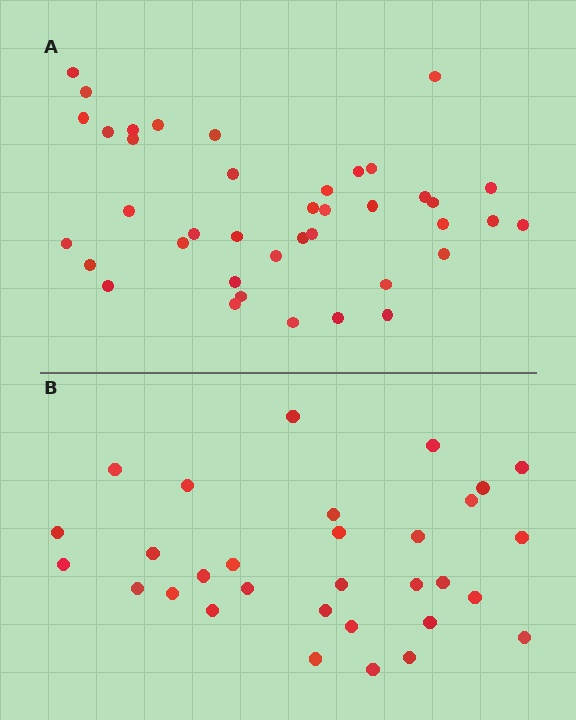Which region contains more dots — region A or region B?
Region A (the top region) has more dots.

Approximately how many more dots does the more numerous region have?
Region A has roughly 8 or so more dots than region B.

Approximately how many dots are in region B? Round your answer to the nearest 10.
About 30 dots. (The exact count is 31, which rounds to 30.)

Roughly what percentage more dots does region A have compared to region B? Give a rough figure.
About 30% more.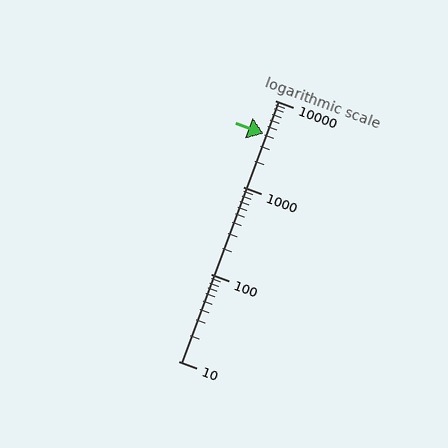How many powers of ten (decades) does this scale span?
The scale spans 3 decades, from 10 to 10000.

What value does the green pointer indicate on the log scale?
The pointer indicates approximately 4100.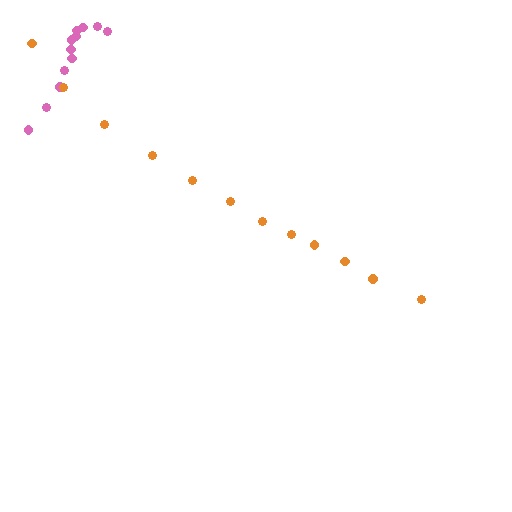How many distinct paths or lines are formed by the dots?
There are 2 distinct paths.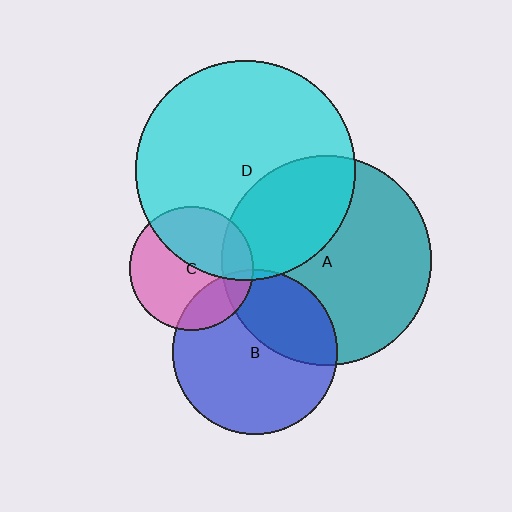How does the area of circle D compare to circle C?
Approximately 3.1 times.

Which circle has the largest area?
Circle D (cyan).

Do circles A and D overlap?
Yes.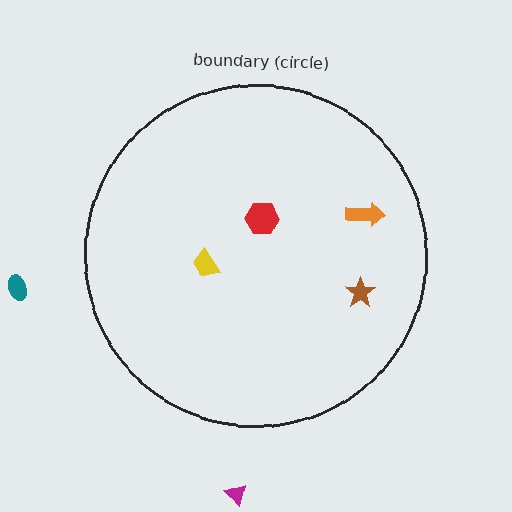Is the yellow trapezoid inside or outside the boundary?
Inside.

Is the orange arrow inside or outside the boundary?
Inside.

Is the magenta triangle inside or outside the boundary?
Outside.